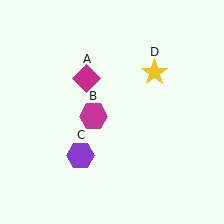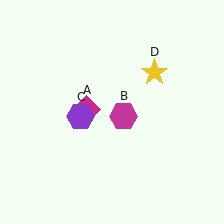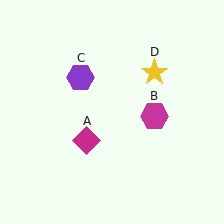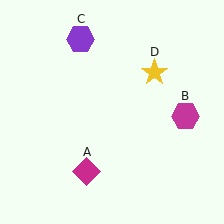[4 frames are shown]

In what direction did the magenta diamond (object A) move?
The magenta diamond (object A) moved down.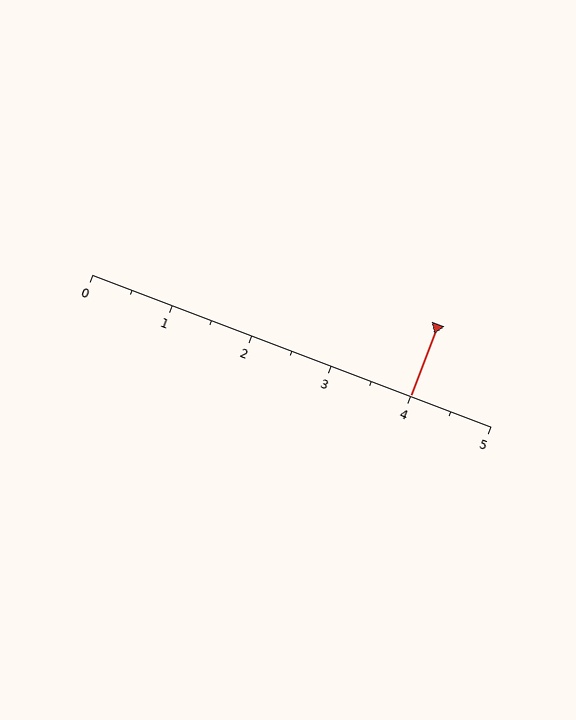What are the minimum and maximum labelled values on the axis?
The axis runs from 0 to 5.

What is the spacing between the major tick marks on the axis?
The major ticks are spaced 1 apart.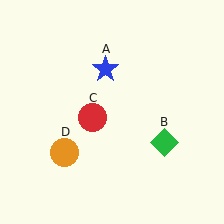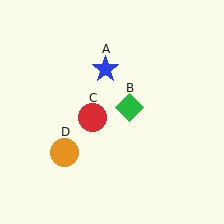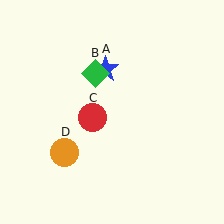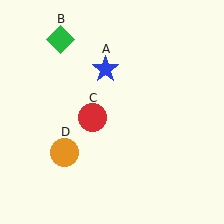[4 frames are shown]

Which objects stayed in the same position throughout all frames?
Blue star (object A) and red circle (object C) and orange circle (object D) remained stationary.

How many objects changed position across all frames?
1 object changed position: green diamond (object B).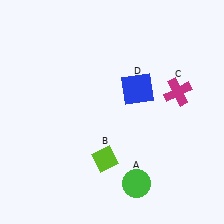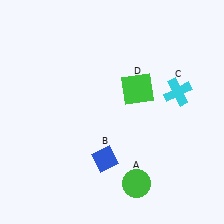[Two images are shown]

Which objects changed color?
B changed from lime to blue. C changed from magenta to cyan. D changed from blue to green.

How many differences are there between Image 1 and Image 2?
There are 3 differences between the two images.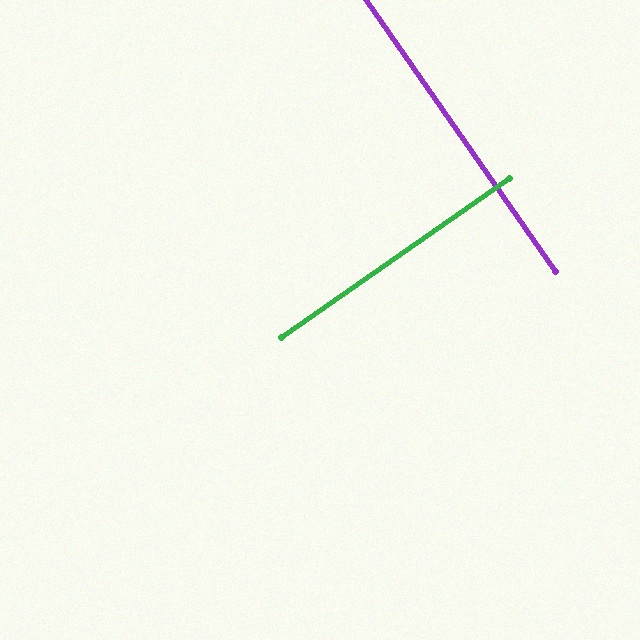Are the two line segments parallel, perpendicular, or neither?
Perpendicular — they meet at approximately 90°.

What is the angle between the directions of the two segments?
Approximately 90 degrees.